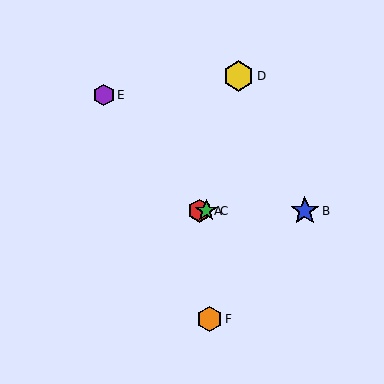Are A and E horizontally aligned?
No, A is at y≈211 and E is at y≈95.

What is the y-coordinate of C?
Object C is at y≈211.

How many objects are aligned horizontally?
3 objects (A, B, C) are aligned horizontally.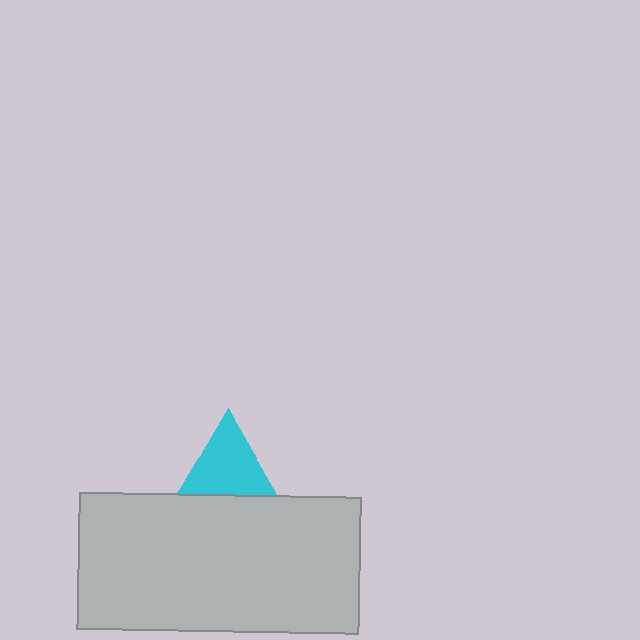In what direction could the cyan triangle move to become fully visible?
The cyan triangle could move up. That would shift it out from behind the light gray rectangle entirely.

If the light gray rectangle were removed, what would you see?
You would see the complete cyan triangle.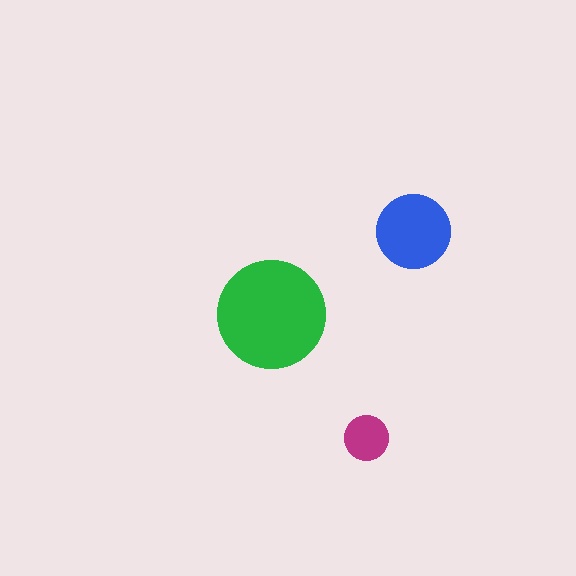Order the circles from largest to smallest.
the green one, the blue one, the magenta one.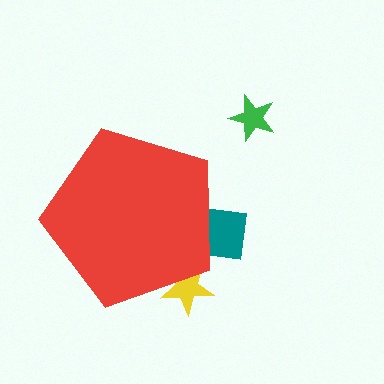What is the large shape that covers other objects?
A red pentagon.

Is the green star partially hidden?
No, the green star is fully visible.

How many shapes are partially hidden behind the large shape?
2 shapes are partially hidden.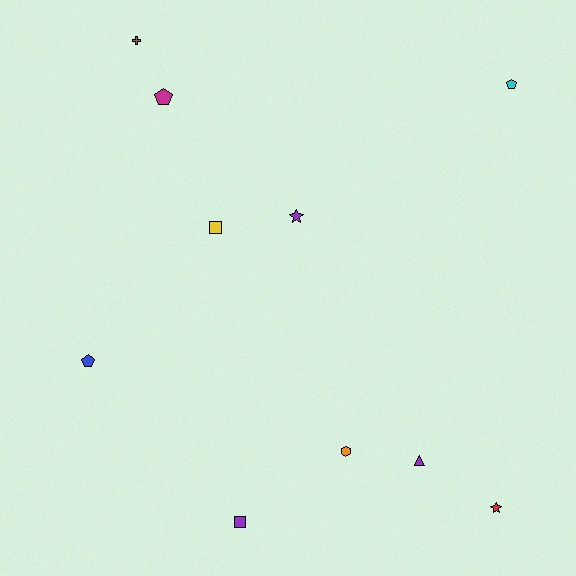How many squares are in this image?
There are 2 squares.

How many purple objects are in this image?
There are 3 purple objects.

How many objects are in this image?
There are 10 objects.